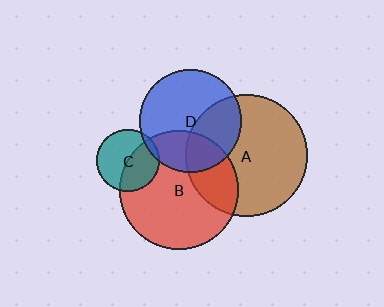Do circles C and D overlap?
Yes.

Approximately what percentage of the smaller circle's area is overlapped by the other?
Approximately 5%.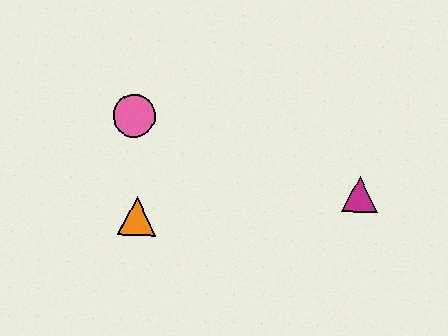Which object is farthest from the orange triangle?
The magenta triangle is farthest from the orange triangle.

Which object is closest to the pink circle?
The orange triangle is closest to the pink circle.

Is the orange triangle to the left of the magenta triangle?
Yes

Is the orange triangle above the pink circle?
No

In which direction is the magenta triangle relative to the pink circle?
The magenta triangle is to the right of the pink circle.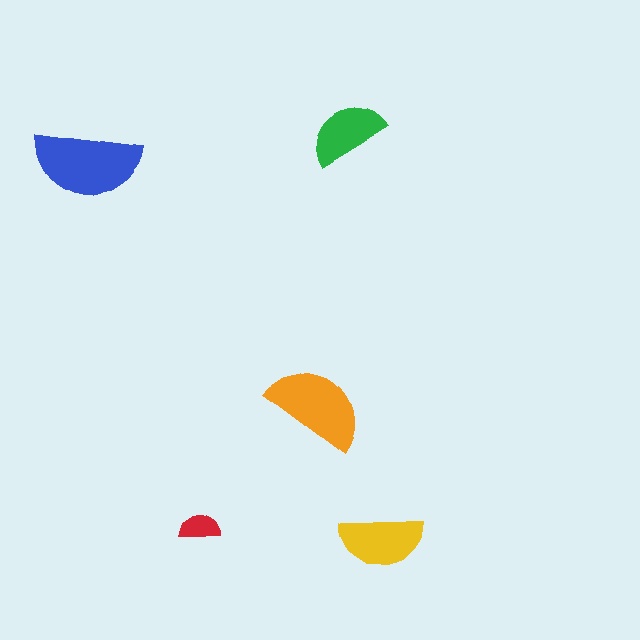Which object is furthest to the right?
The yellow semicircle is rightmost.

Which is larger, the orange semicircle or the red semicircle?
The orange one.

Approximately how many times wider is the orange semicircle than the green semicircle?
About 1.5 times wider.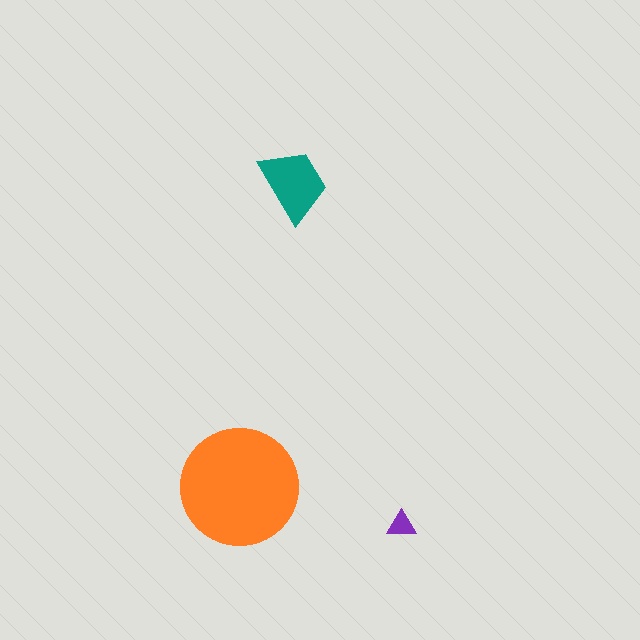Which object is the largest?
The orange circle.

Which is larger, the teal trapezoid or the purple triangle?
The teal trapezoid.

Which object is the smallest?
The purple triangle.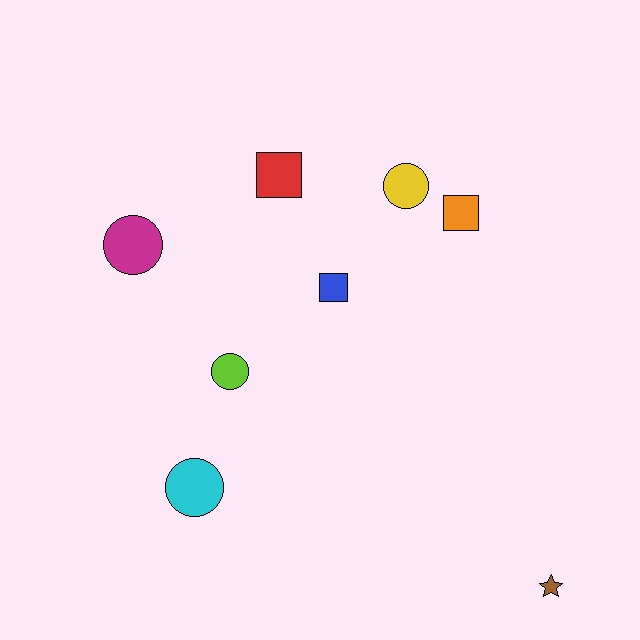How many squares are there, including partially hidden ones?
There are 3 squares.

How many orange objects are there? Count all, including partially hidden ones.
There is 1 orange object.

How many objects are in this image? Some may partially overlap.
There are 8 objects.